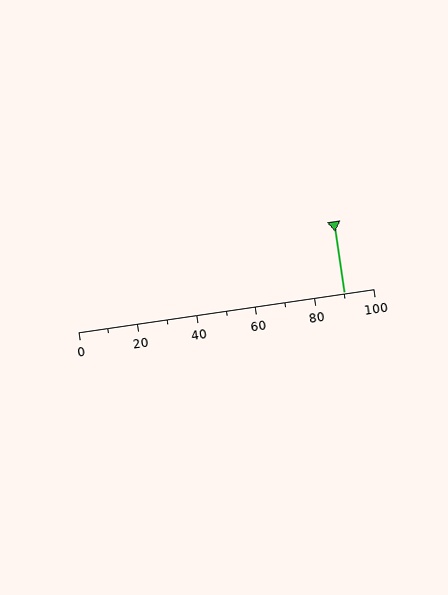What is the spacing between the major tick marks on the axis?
The major ticks are spaced 20 apart.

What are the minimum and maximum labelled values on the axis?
The axis runs from 0 to 100.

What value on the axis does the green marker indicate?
The marker indicates approximately 90.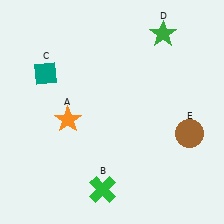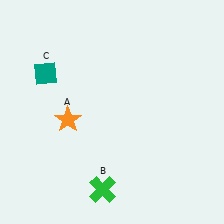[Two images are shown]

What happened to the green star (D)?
The green star (D) was removed in Image 2. It was in the top-right area of Image 1.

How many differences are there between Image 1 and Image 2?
There are 2 differences between the two images.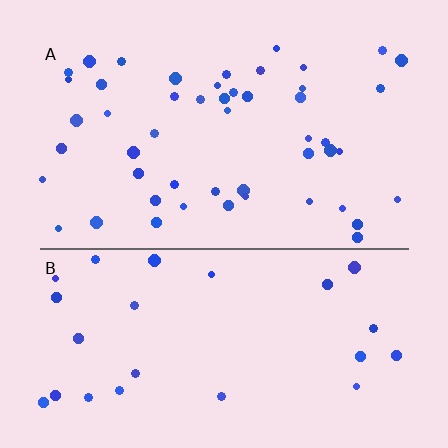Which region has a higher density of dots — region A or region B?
A (the top).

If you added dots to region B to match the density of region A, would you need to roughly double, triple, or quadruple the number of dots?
Approximately double.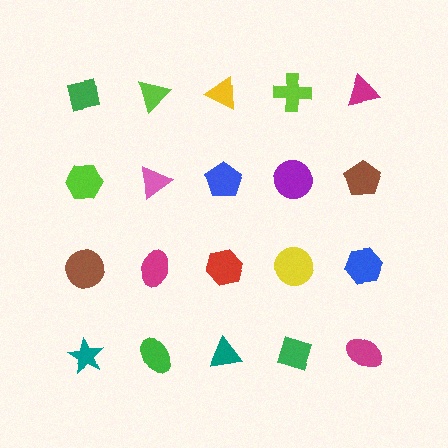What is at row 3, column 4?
A yellow circle.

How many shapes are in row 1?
5 shapes.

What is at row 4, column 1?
A teal star.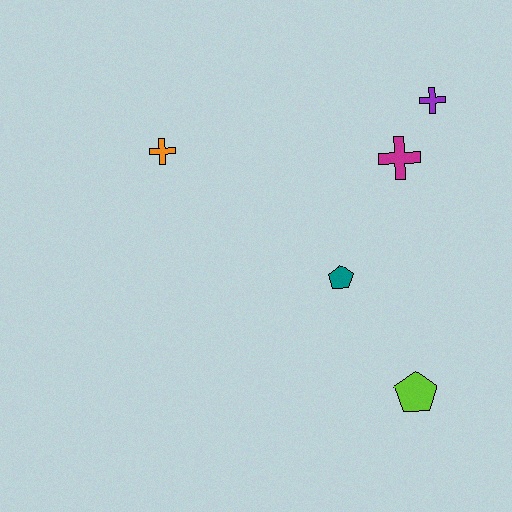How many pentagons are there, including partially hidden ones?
There are 2 pentagons.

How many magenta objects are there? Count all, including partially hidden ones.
There is 1 magenta object.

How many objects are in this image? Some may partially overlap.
There are 5 objects.